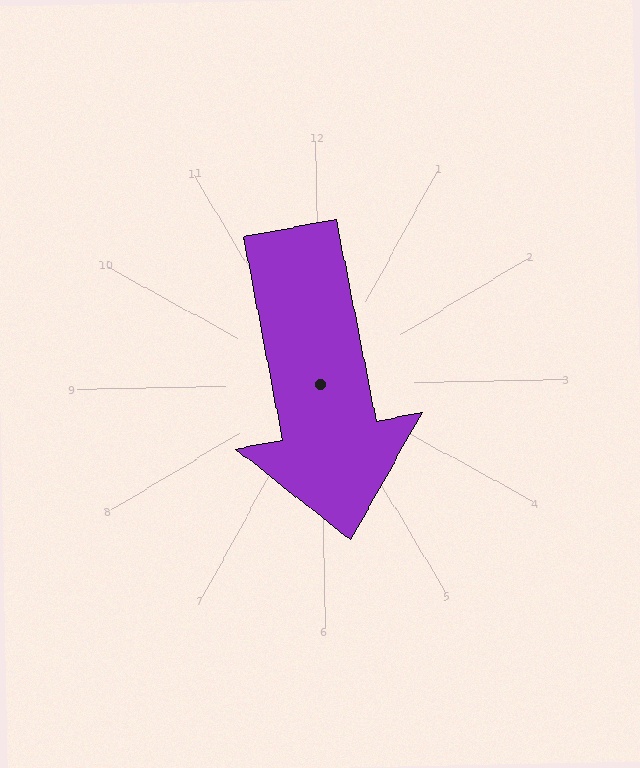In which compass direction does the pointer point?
South.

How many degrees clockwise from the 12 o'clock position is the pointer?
Approximately 170 degrees.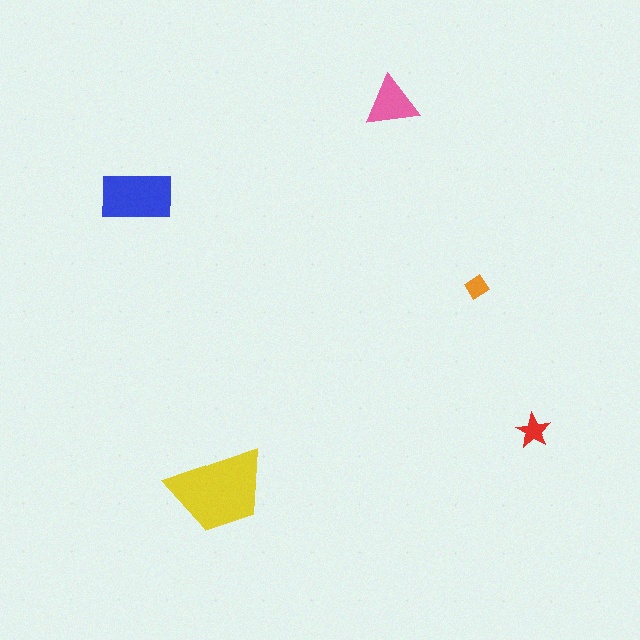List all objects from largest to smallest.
The yellow trapezoid, the blue rectangle, the pink triangle, the red star, the orange diamond.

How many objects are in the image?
There are 5 objects in the image.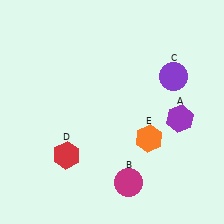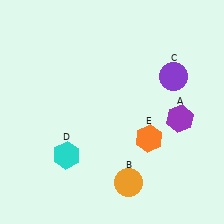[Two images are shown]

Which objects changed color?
B changed from magenta to orange. D changed from red to cyan.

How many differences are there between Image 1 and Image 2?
There are 2 differences between the two images.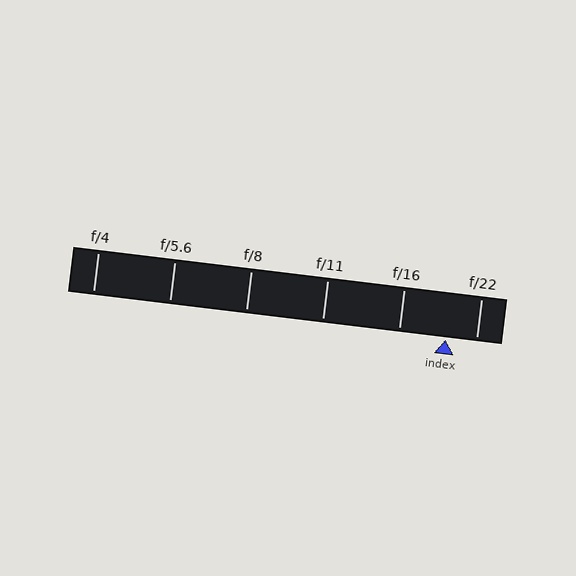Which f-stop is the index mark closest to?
The index mark is closest to f/22.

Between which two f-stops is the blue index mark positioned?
The index mark is between f/16 and f/22.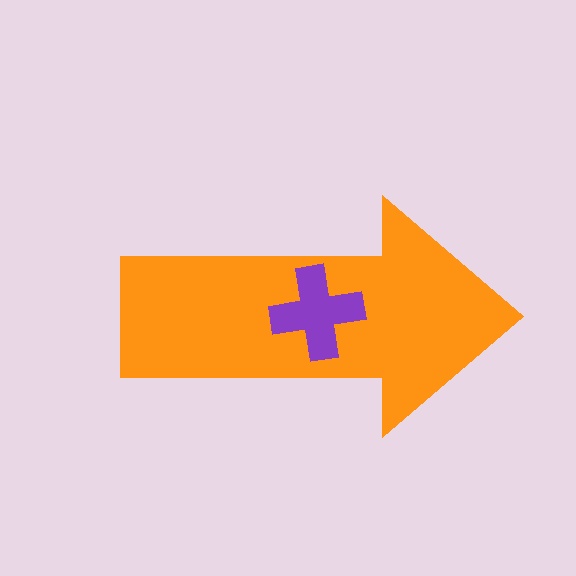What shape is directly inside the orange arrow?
The purple cross.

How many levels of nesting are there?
2.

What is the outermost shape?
The orange arrow.